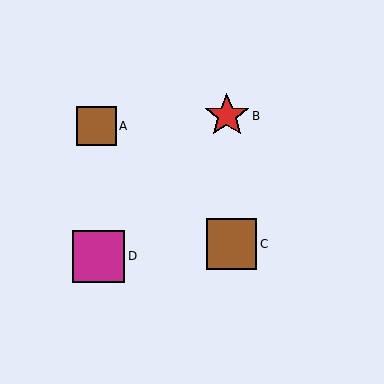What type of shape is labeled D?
Shape D is a magenta square.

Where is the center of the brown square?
The center of the brown square is at (97, 126).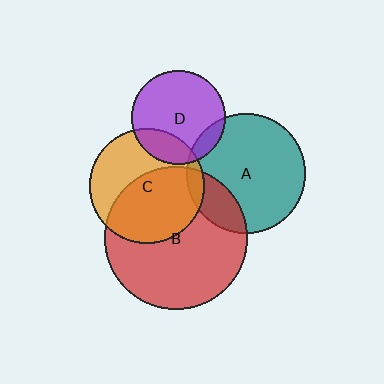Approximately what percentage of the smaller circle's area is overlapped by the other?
Approximately 10%.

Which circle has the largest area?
Circle B (red).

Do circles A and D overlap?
Yes.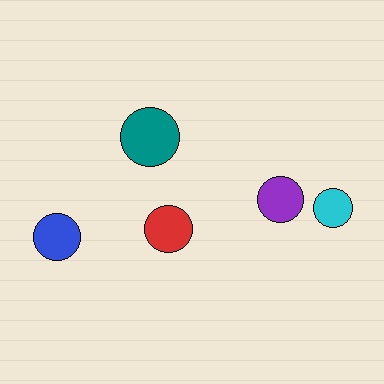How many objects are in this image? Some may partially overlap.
There are 5 objects.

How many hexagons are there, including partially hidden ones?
There are no hexagons.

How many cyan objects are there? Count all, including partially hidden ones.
There is 1 cyan object.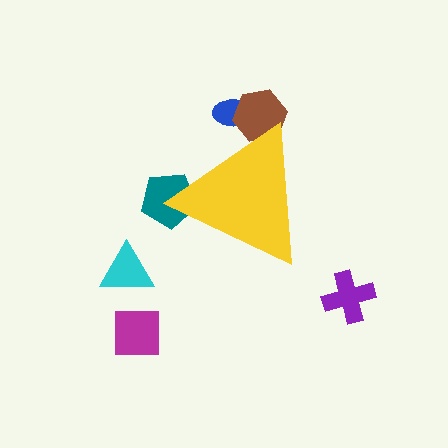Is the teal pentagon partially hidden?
Yes, the teal pentagon is partially hidden behind the yellow triangle.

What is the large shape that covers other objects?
A yellow triangle.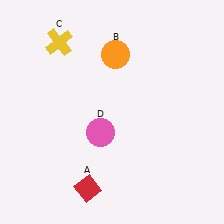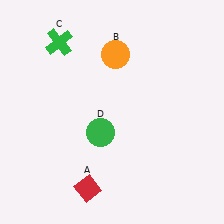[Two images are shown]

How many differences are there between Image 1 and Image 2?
There are 2 differences between the two images.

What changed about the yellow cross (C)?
In Image 1, C is yellow. In Image 2, it changed to green.